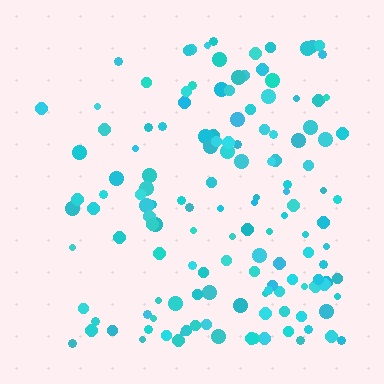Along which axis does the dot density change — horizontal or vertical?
Horizontal.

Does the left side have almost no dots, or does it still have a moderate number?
Still a moderate number, just noticeably fewer than the right.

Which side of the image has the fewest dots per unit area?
The left.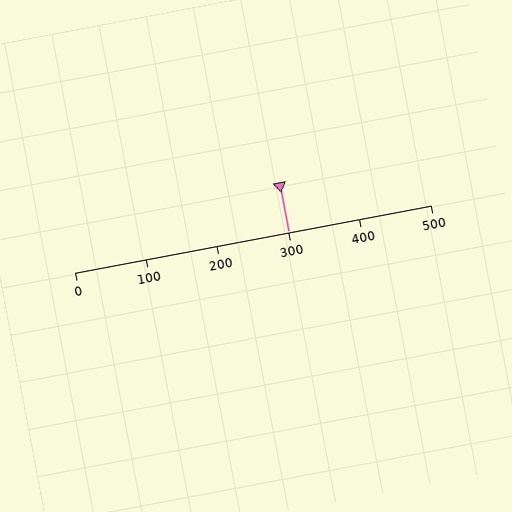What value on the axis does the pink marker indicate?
The marker indicates approximately 300.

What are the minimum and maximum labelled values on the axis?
The axis runs from 0 to 500.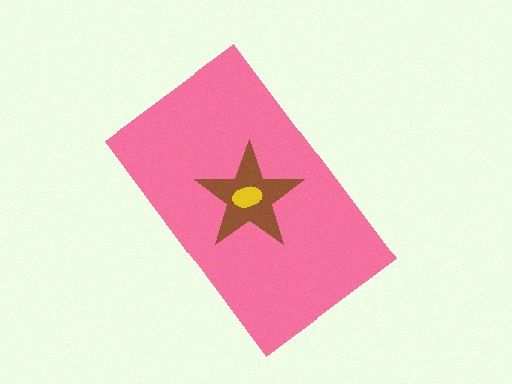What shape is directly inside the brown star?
The yellow ellipse.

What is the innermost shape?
The yellow ellipse.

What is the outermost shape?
The pink rectangle.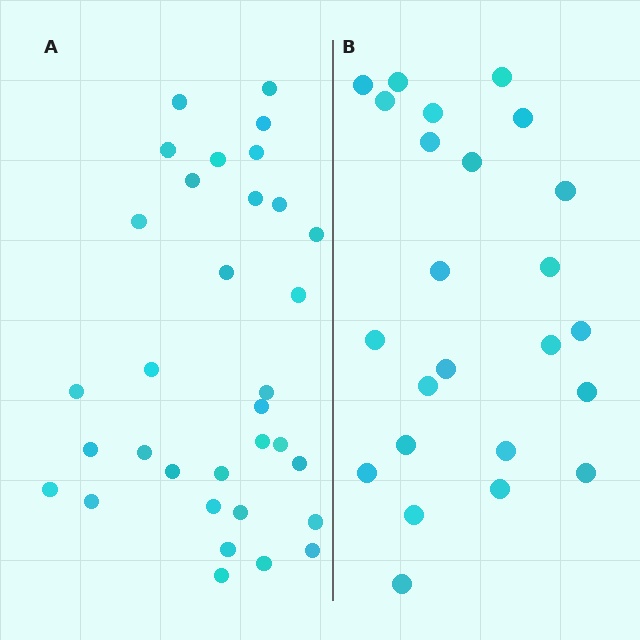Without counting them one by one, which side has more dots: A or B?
Region A (the left region) has more dots.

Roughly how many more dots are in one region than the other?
Region A has roughly 8 or so more dots than region B.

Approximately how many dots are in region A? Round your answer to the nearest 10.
About 30 dots. (The exact count is 33, which rounds to 30.)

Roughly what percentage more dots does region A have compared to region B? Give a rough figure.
About 40% more.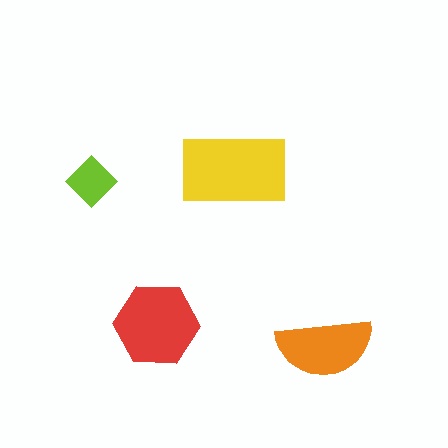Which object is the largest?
The yellow rectangle.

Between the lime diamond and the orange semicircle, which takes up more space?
The orange semicircle.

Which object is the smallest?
The lime diamond.